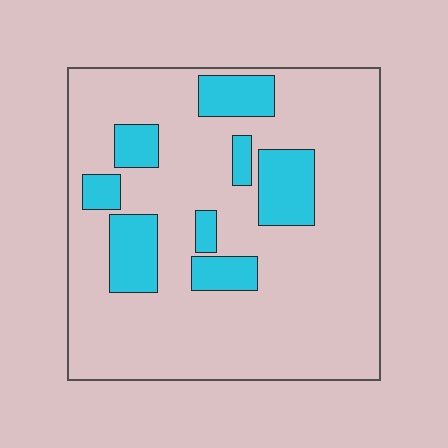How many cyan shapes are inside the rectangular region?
8.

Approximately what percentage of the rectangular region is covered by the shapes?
Approximately 20%.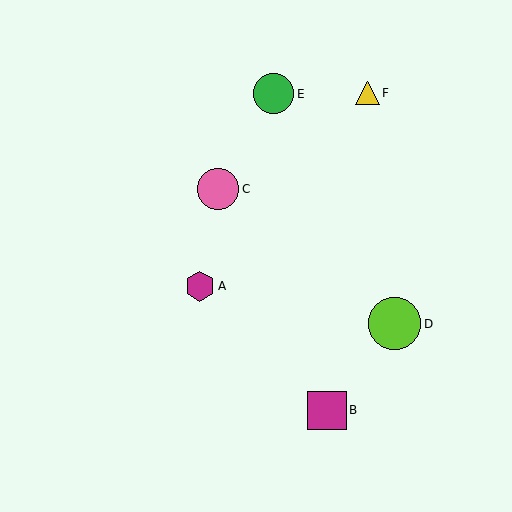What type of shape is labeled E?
Shape E is a green circle.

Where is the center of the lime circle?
The center of the lime circle is at (395, 324).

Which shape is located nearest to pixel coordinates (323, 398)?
The magenta square (labeled B) at (327, 411) is nearest to that location.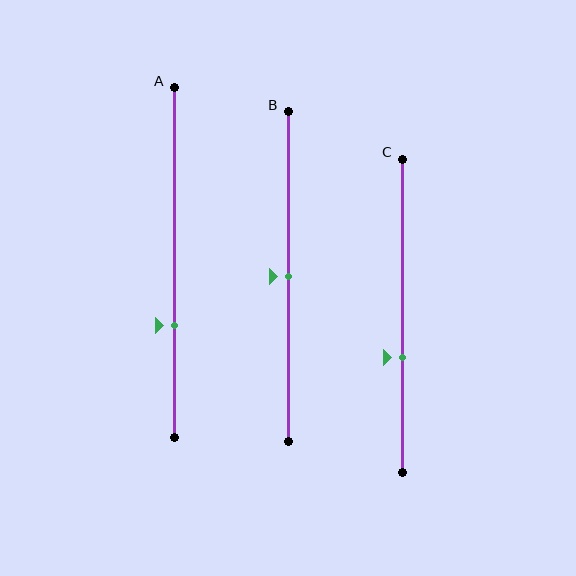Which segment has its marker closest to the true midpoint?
Segment B has its marker closest to the true midpoint.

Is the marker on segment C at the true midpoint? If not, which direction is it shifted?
No, the marker on segment C is shifted downward by about 13% of the segment length.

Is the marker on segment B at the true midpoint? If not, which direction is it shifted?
Yes, the marker on segment B is at the true midpoint.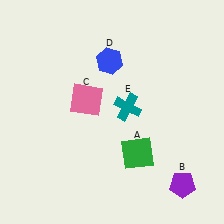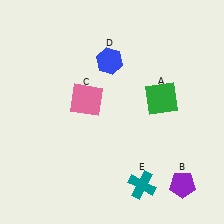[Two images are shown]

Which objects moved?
The objects that moved are: the green square (A), the teal cross (E).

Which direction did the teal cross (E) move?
The teal cross (E) moved down.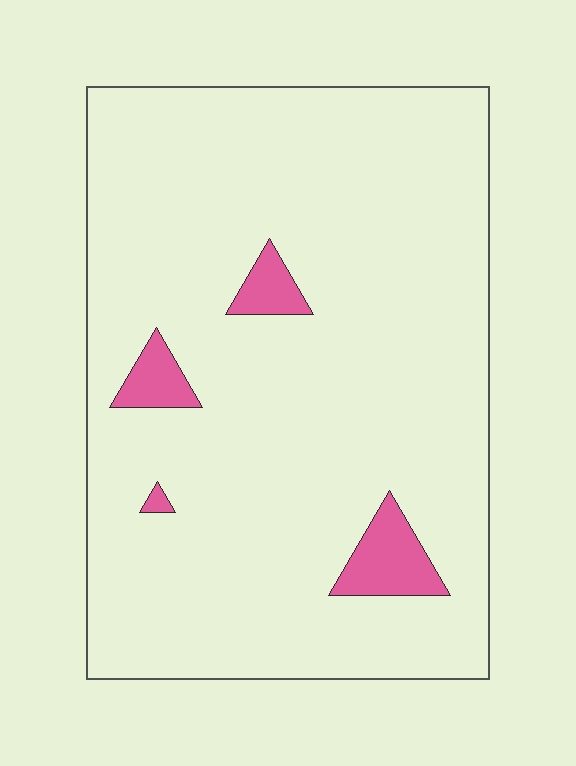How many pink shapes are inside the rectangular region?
4.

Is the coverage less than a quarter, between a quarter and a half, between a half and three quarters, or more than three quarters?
Less than a quarter.